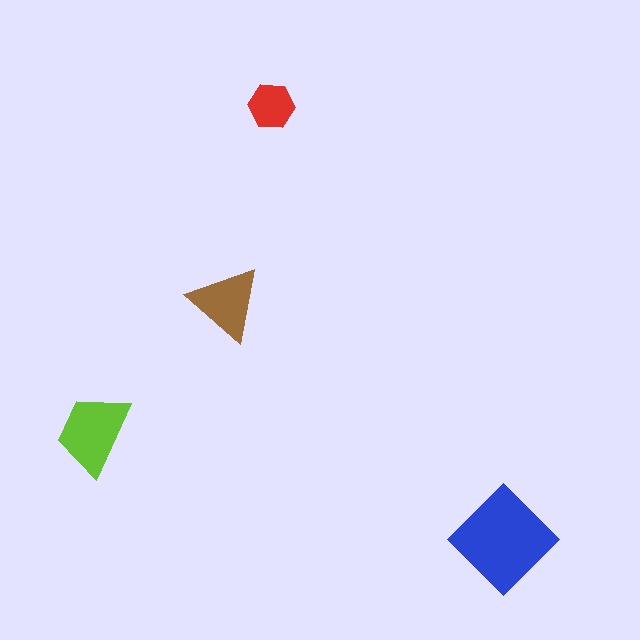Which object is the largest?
The blue diamond.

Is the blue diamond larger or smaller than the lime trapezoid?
Larger.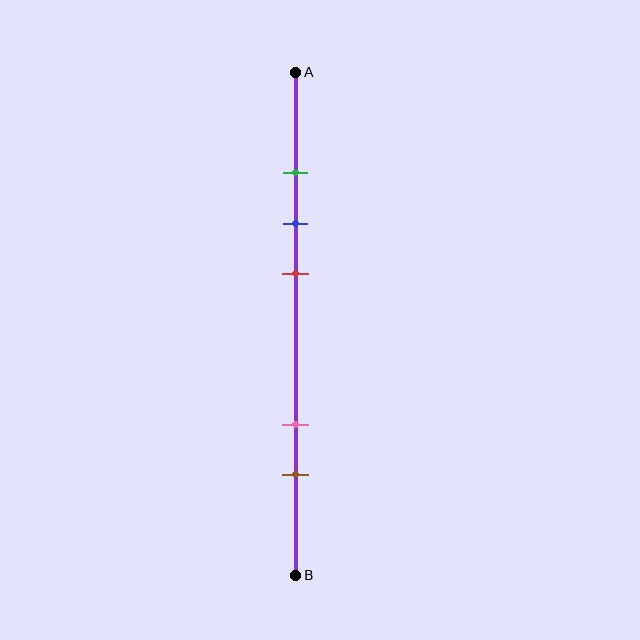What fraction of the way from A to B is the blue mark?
The blue mark is approximately 30% (0.3) of the way from A to B.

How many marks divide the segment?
There are 5 marks dividing the segment.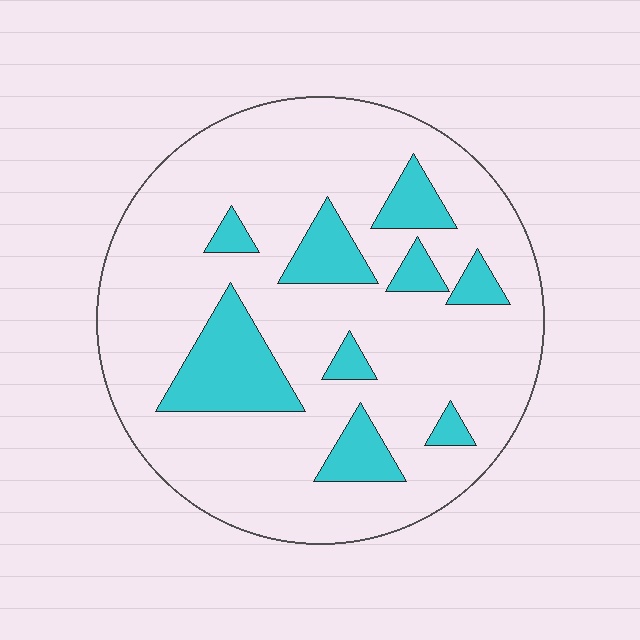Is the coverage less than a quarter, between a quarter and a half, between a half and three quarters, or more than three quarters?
Less than a quarter.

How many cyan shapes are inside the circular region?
9.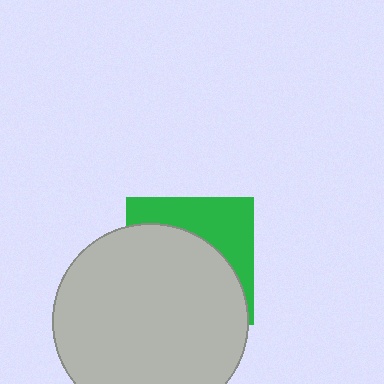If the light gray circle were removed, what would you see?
You would see the complete green square.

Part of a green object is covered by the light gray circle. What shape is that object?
It is a square.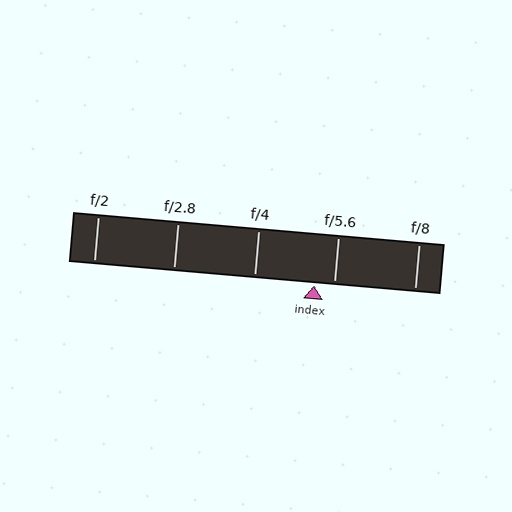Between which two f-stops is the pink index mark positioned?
The index mark is between f/4 and f/5.6.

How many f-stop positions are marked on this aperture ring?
There are 5 f-stop positions marked.